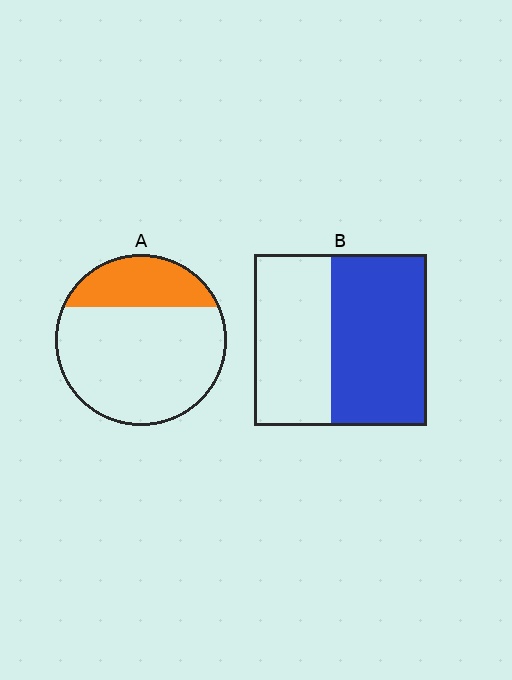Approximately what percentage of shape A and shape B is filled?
A is approximately 25% and B is approximately 55%.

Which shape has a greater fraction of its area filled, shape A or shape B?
Shape B.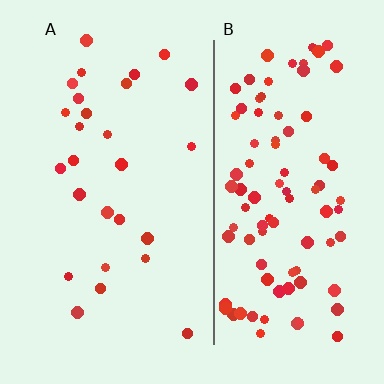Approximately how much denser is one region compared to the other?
Approximately 3.6× — region B over region A.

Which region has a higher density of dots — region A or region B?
B (the right).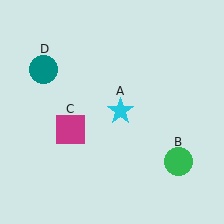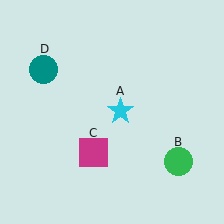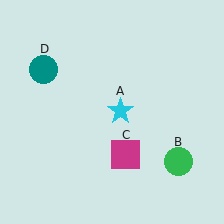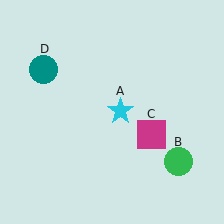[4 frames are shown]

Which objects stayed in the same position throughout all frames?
Cyan star (object A) and green circle (object B) and teal circle (object D) remained stationary.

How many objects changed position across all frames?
1 object changed position: magenta square (object C).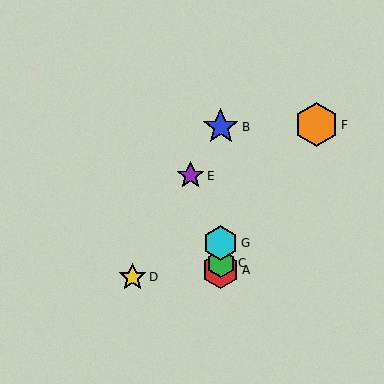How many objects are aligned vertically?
4 objects (A, B, C, G) are aligned vertically.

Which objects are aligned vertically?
Objects A, B, C, G are aligned vertically.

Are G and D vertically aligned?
No, G is at x≈221 and D is at x≈133.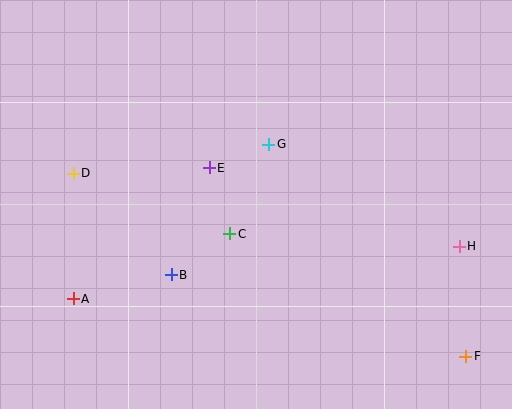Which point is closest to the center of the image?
Point C at (230, 234) is closest to the center.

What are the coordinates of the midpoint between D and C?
The midpoint between D and C is at (151, 204).